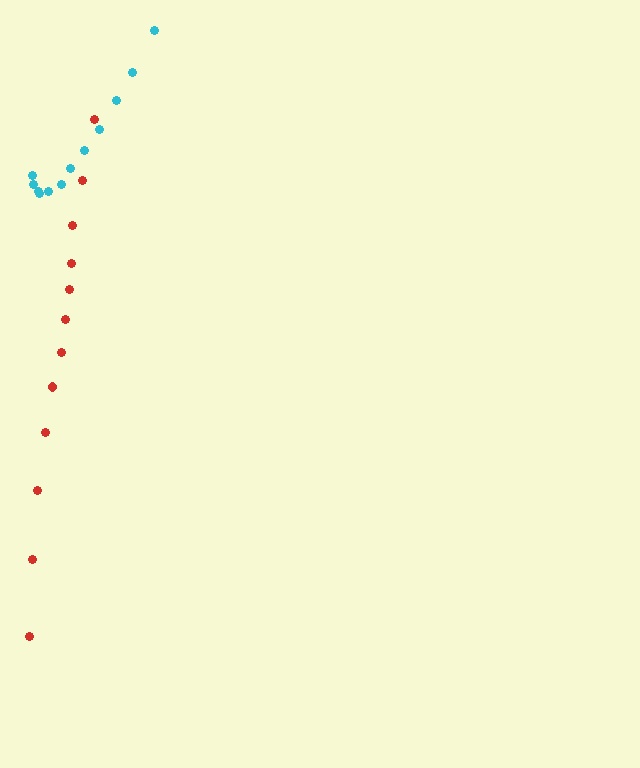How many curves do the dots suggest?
There are 2 distinct paths.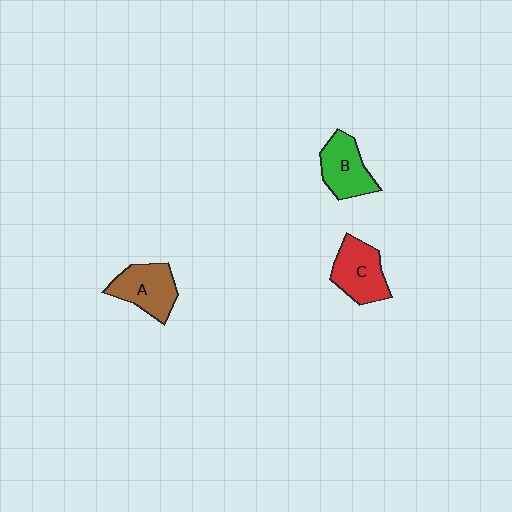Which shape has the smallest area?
Shape B (green).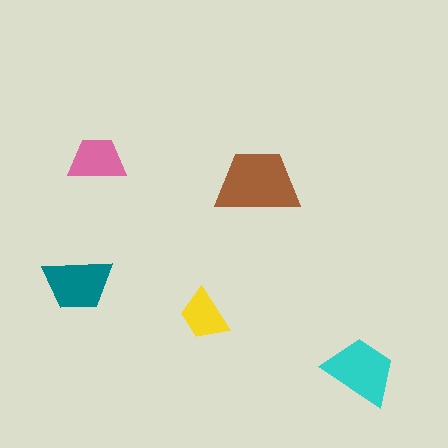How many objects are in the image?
There are 5 objects in the image.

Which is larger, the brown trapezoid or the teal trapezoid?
The brown one.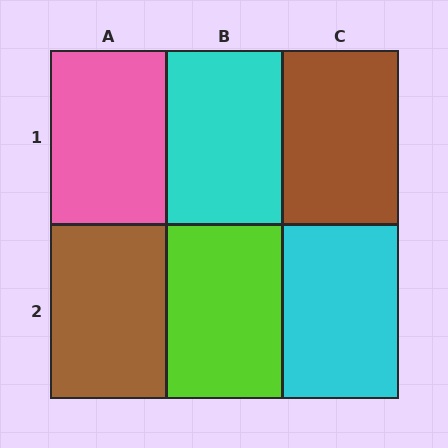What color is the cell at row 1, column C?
Brown.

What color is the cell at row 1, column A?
Pink.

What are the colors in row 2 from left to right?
Brown, lime, cyan.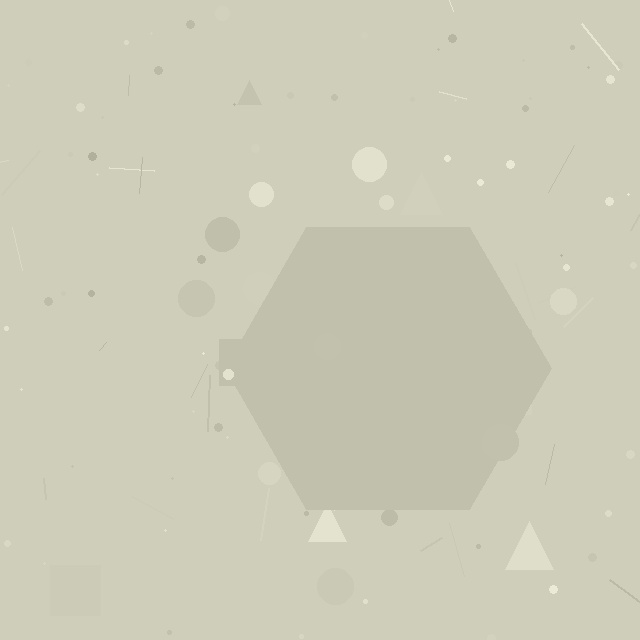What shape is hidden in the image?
A hexagon is hidden in the image.